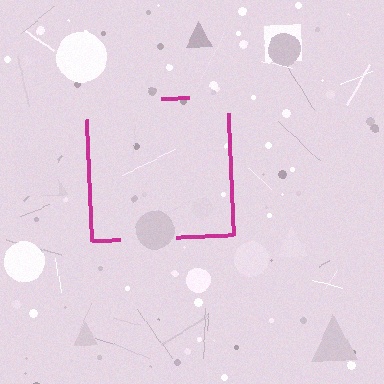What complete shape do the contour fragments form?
The contour fragments form a square.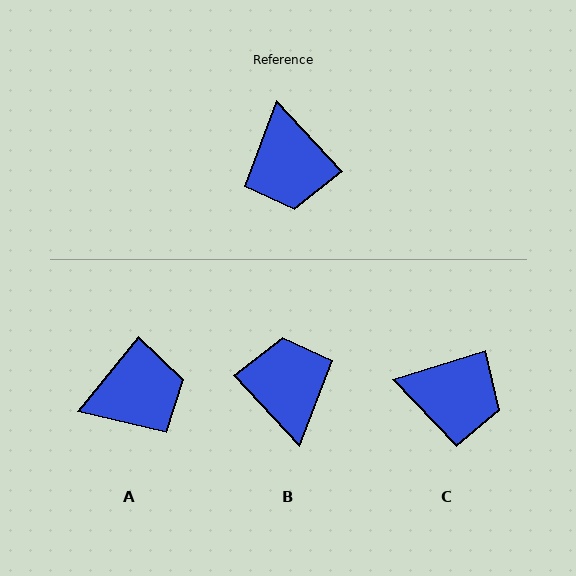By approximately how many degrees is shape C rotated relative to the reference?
Approximately 64 degrees counter-clockwise.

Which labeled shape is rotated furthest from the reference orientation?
B, about 180 degrees away.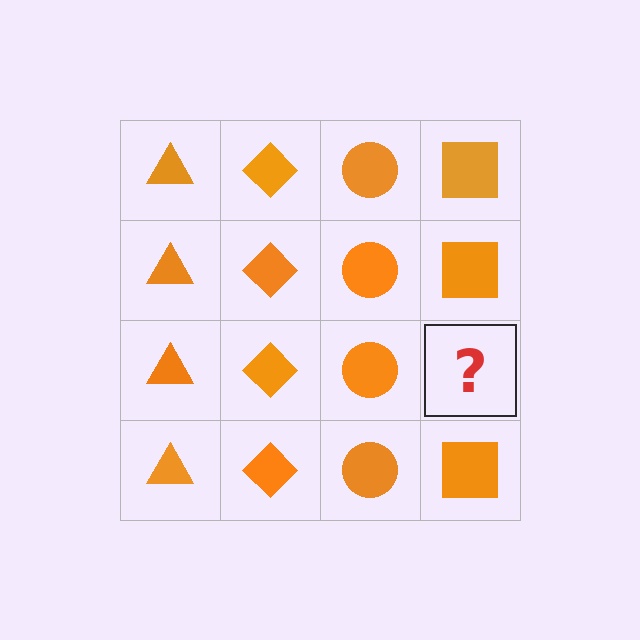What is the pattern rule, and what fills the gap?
The rule is that each column has a consistent shape. The gap should be filled with an orange square.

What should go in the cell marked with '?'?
The missing cell should contain an orange square.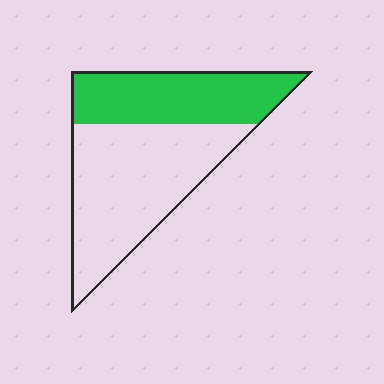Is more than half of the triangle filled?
No.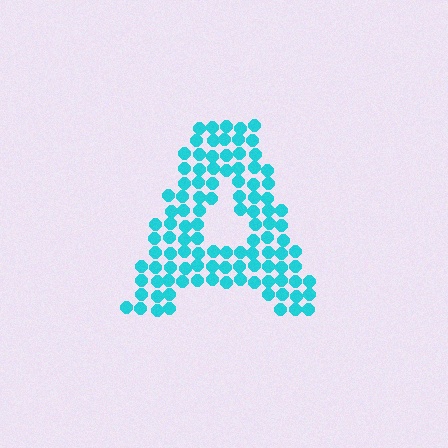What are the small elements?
The small elements are circles.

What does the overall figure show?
The overall figure shows the letter A.